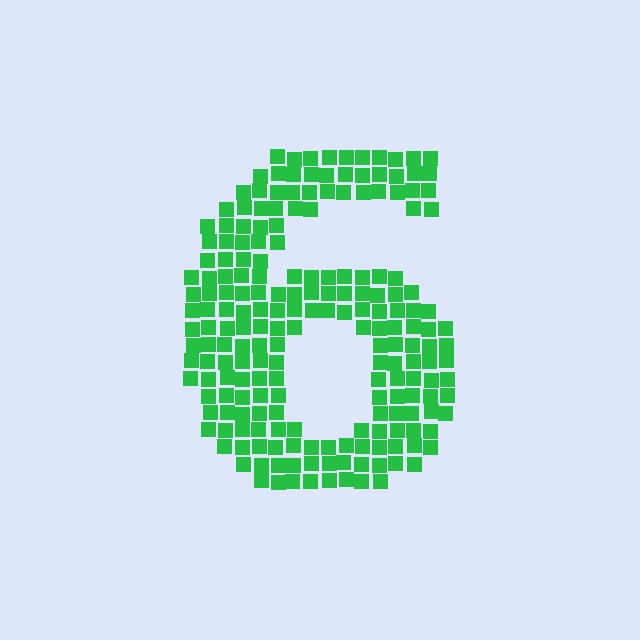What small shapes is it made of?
It is made of small squares.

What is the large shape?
The large shape is the digit 6.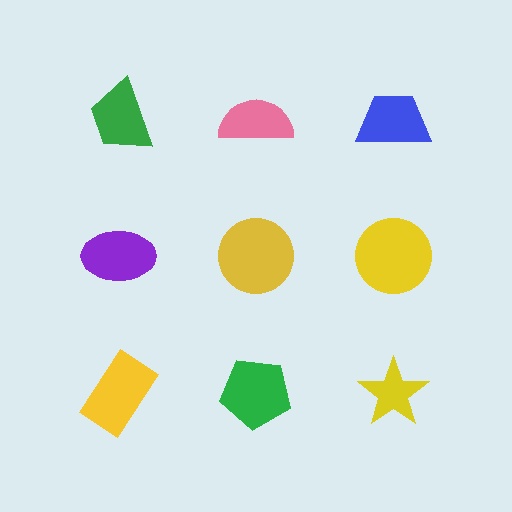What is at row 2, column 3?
A yellow circle.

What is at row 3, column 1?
A yellow rectangle.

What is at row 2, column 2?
A yellow circle.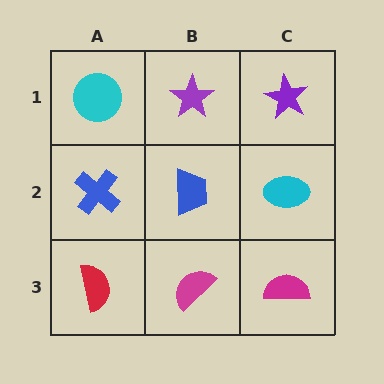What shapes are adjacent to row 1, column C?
A cyan ellipse (row 2, column C), a purple star (row 1, column B).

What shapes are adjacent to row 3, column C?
A cyan ellipse (row 2, column C), a magenta semicircle (row 3, column B).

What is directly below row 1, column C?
A cyan ellipse.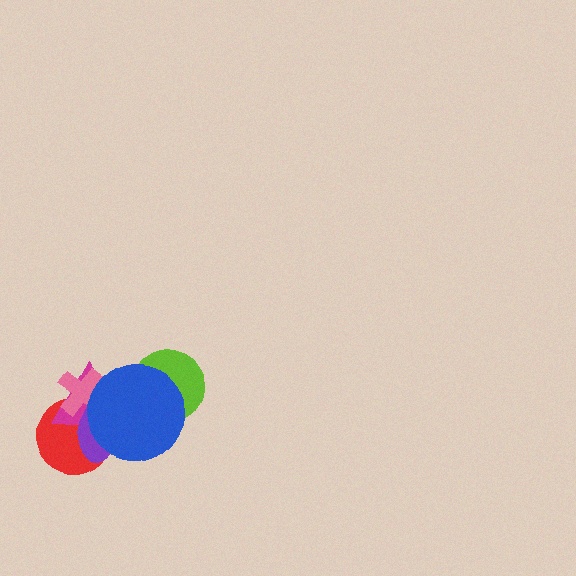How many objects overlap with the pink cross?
4 objects overlap with the pink cross.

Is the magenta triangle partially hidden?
Yes, it is partially covered by another shape.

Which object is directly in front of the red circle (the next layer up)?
The magenta triangle is directly in front of the red circle.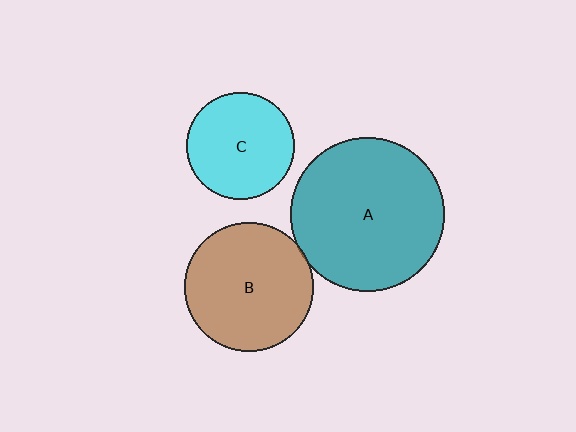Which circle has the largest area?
Circle A (teal).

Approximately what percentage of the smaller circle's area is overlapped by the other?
Approximately 5%.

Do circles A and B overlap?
Yes.